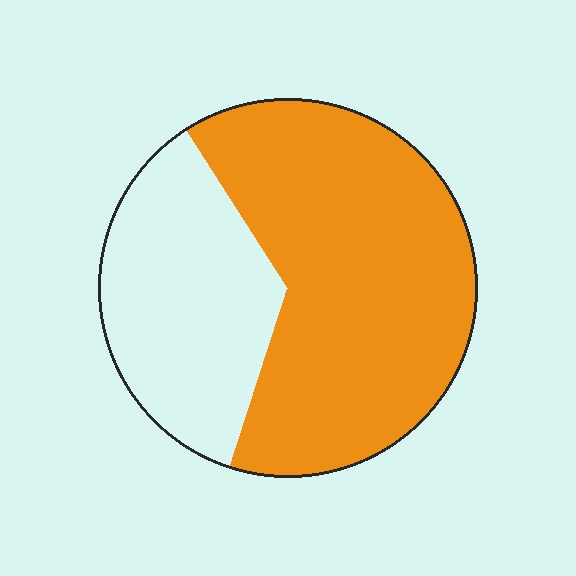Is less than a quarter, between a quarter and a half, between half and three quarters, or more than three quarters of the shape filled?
Between half and three quarters.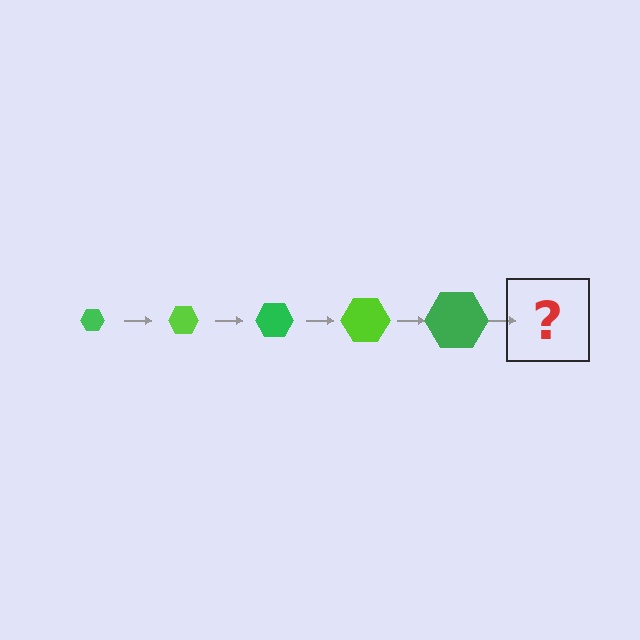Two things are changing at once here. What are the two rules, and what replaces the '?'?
The two rules are that the hexagon grows larger each step and the color cycles through green and lime. The '?' should be a lime hexagon, larger than the previous one.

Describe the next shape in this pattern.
It should be a lime hexagon, larger than the previous one.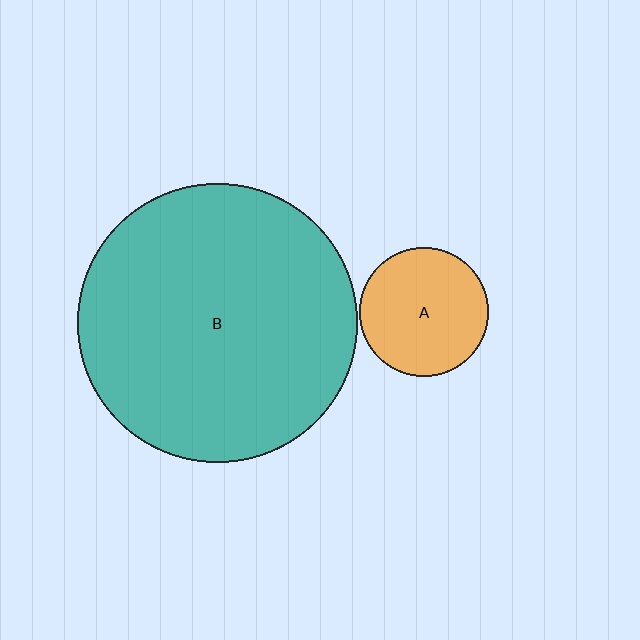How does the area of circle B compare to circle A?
Approximately 4.7 times.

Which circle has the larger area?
Circle B (teal).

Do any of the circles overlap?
No, none of the circles overlap.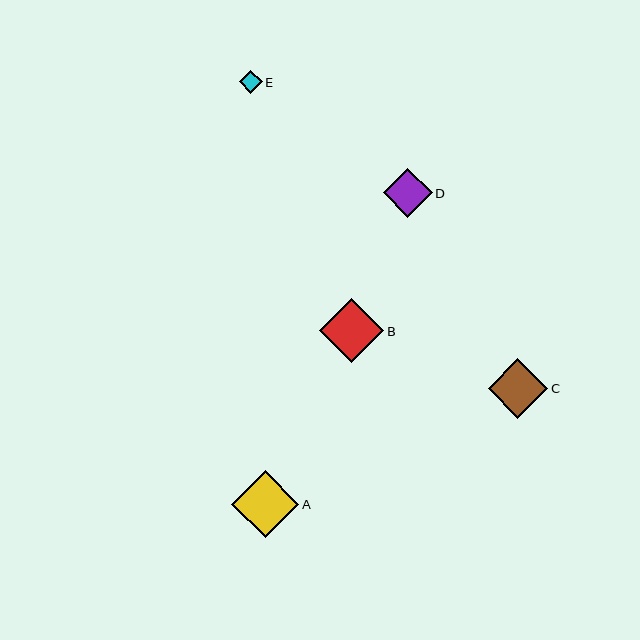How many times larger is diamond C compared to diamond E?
Diamond C is approximately 2.6 times the size of diamond E.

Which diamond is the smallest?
Diamond E is the smallest with a size of approximately 23 pixels.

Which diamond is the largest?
Diamond A is the largest with a size of approximately 67 pixels.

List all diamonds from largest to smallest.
From largest to smallest: A, B, C, D, E.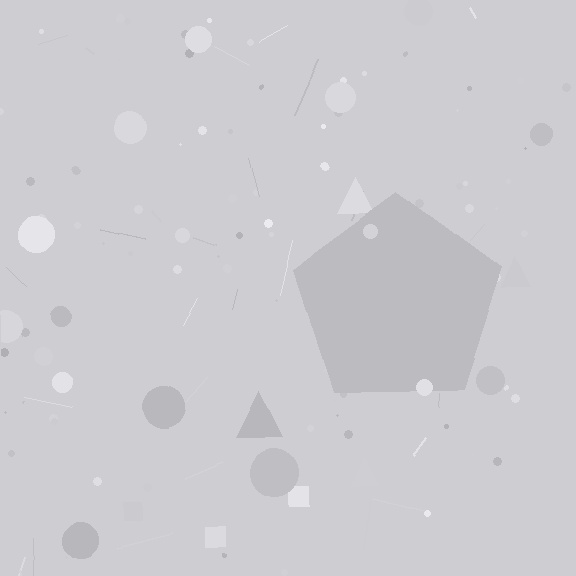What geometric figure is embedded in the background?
A pentagon is embedded in the background.